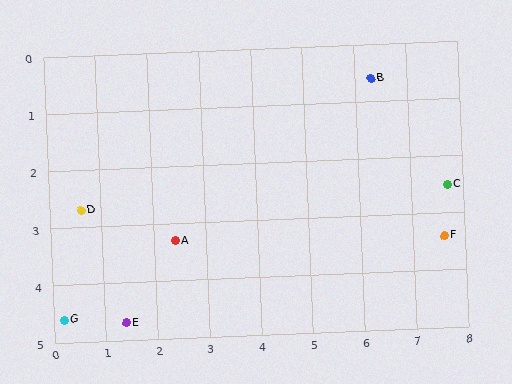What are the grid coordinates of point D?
Point D is at approximately (0.6, 2.7).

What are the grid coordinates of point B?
Point B is at approximately (6.3, 0.6).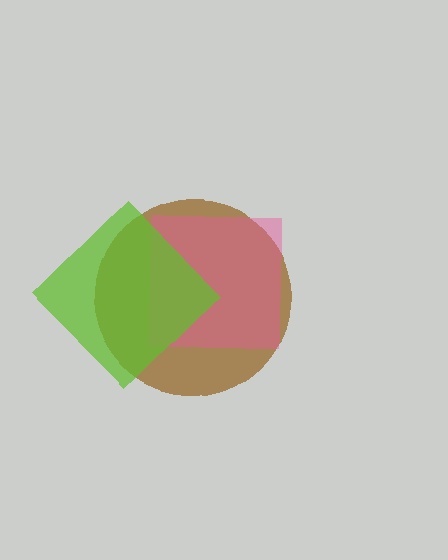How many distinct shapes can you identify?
There are 3 distinct shapes: a brown circle, a pink square, a lime diamond.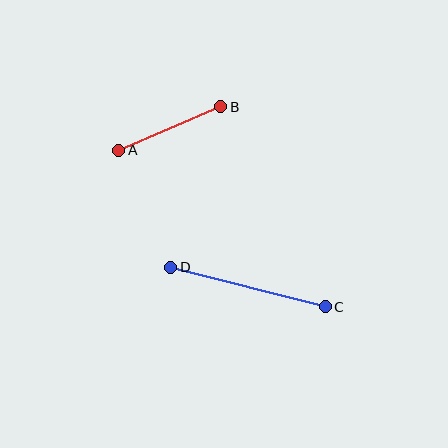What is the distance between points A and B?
The distance is approximately 111 pixels.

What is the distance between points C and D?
The distance is approximately 160 pixels.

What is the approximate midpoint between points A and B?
The midpoint is at approximately (170, 128) pixels.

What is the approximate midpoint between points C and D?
The midpoint is at approximately (248, 287) pixels.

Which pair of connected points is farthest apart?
Points C and D are farthest apart.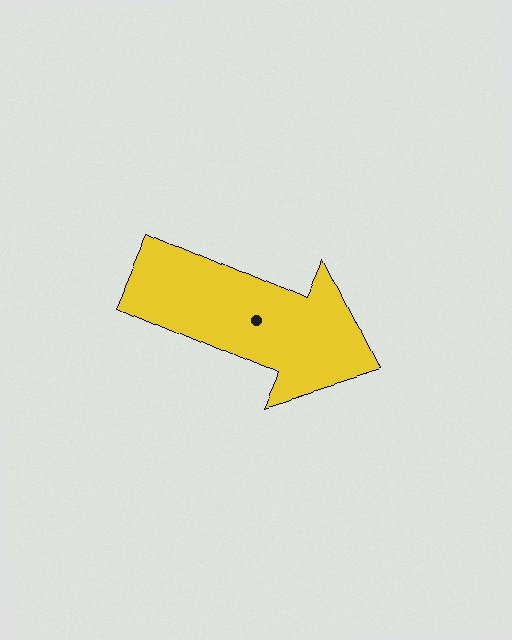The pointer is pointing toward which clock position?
Roughly 4 o'clock.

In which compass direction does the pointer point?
Southeast.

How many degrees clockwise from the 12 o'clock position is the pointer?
Approximately 114 degrees.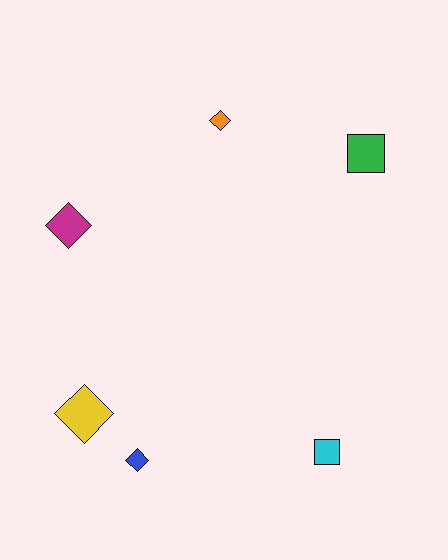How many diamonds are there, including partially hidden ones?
There are 4 diamonds.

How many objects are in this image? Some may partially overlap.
There are 6 objects.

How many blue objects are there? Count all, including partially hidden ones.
There is 1 blue object.